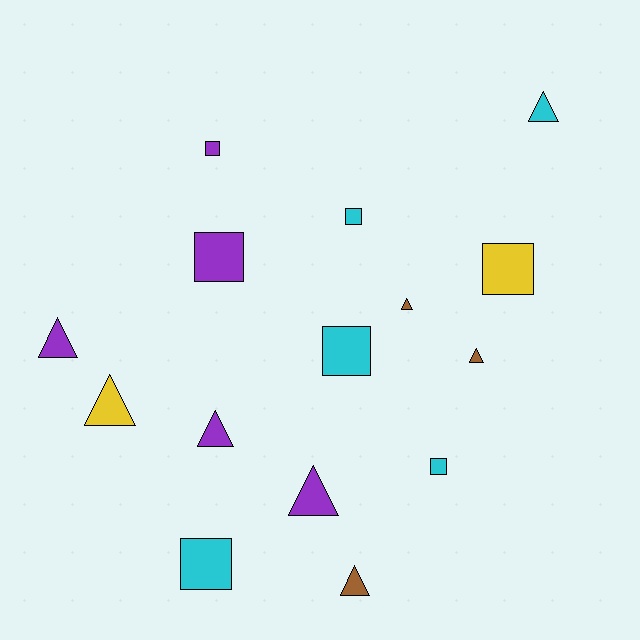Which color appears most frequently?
Cyan, with 5 objects.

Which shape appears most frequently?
Triangle, with 8 objects.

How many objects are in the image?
There are 15 objects.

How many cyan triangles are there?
There is 1 cyan triangle.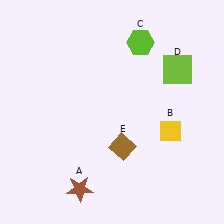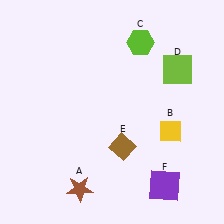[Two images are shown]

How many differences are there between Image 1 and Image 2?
There is 1 difference between the two images.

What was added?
A purple square (F) was added in Image 2.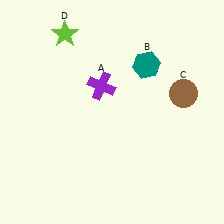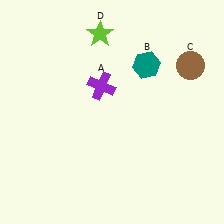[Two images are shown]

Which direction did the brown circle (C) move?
The brown circle (C) moved up.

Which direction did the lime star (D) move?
The lime star (D) moved right.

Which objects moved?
The objects that moved are: the brown circle (C), the lime star (D).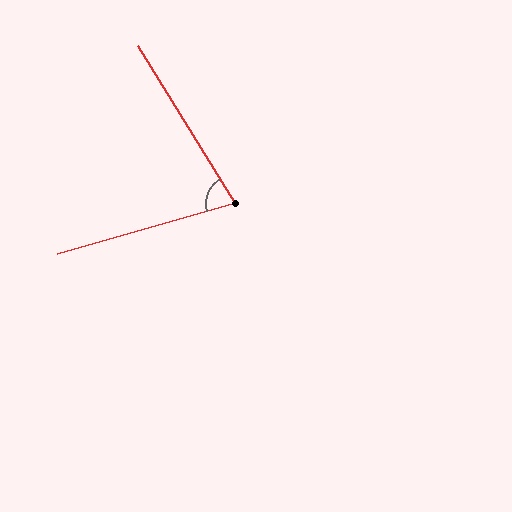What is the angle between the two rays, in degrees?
Approximately 74 degrees.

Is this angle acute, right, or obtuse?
It is acute.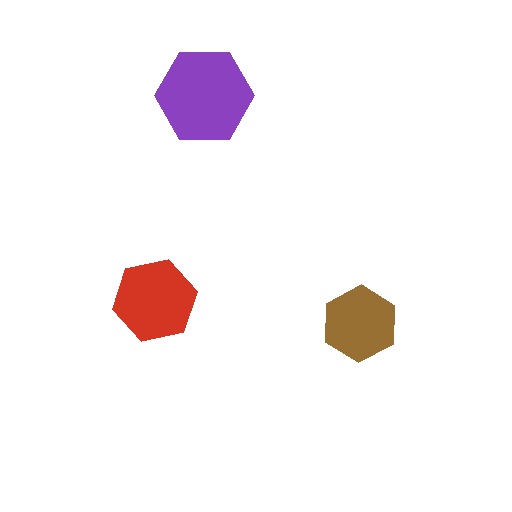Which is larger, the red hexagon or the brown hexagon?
The red one.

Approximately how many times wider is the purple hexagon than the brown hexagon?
About 1.5 times wider.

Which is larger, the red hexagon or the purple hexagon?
The purple one.